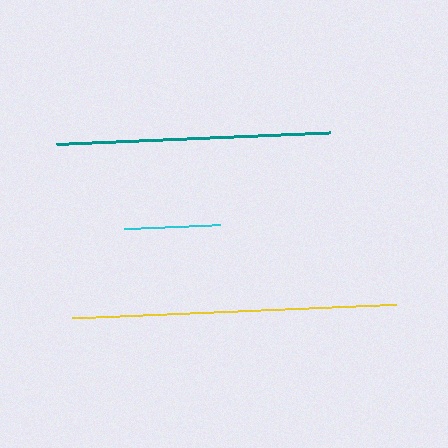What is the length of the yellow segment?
The yellow segment is approximately 325 pixels long.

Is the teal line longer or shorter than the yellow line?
The yellow line is longer than the teal line.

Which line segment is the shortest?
The cyan line is the shortest at approximately 96 pixels.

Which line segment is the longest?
The yellow line is the longest at approximately 325 pixels.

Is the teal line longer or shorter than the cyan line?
The teal line is longer than the cyan line.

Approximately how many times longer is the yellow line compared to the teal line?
The yellow line is approximately 1.2 times the length of the teal line.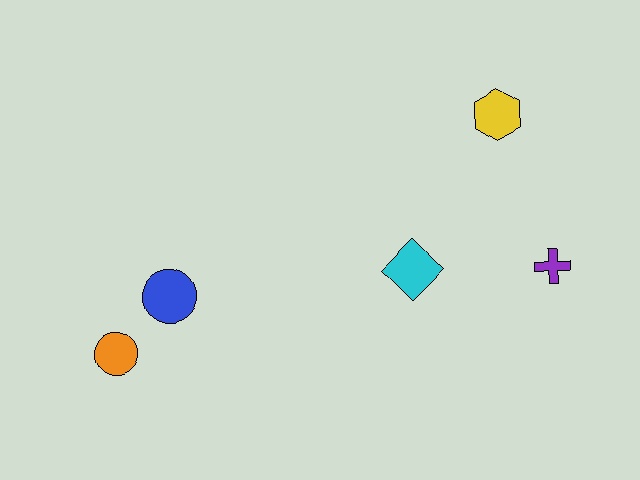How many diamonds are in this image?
There is 1 diamond.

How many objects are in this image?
There are 5 objects.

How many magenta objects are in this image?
There are no magenta objects.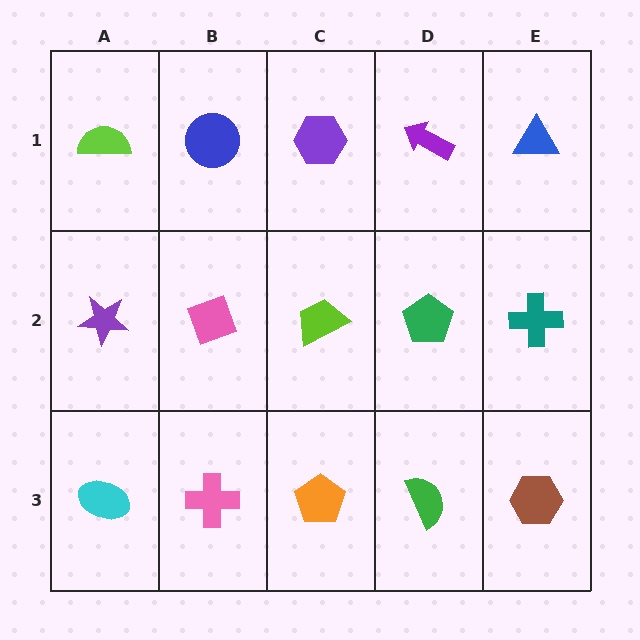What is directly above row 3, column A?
A purple star.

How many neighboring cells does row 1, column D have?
3.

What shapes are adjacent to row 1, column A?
A purple star (row 2, column A), a blue circle (row 1, column B).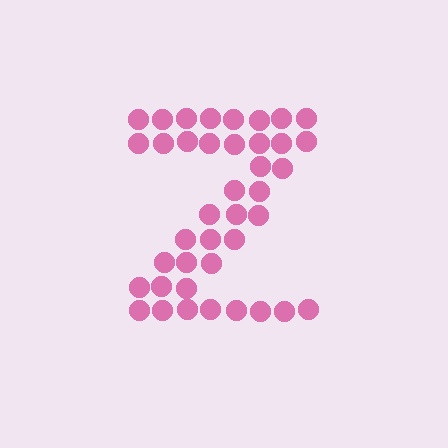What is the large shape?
The large shape is the letter Z.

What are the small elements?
The small elements are circles.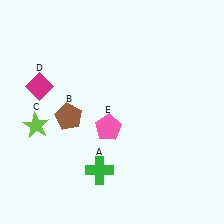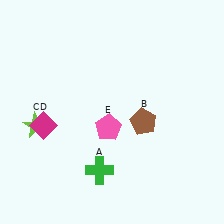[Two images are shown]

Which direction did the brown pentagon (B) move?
The brown pentagon (B) moved right.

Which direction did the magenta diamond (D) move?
The magenta diamond (D) moved down.